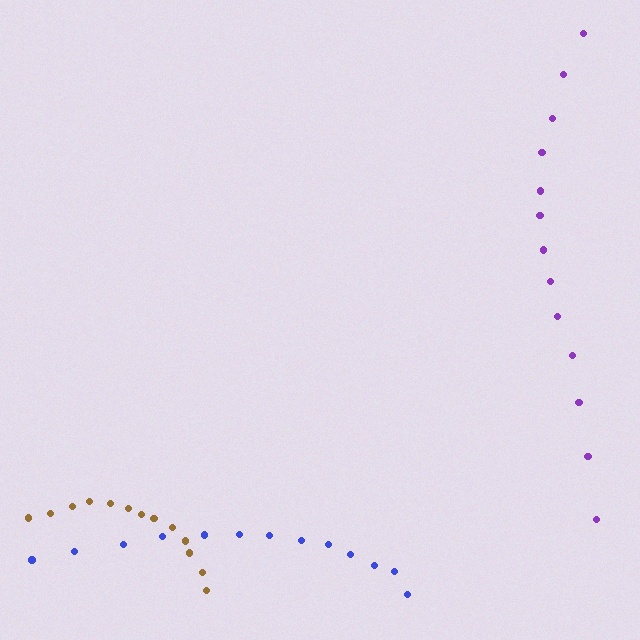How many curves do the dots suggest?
There are 3 distinct paths.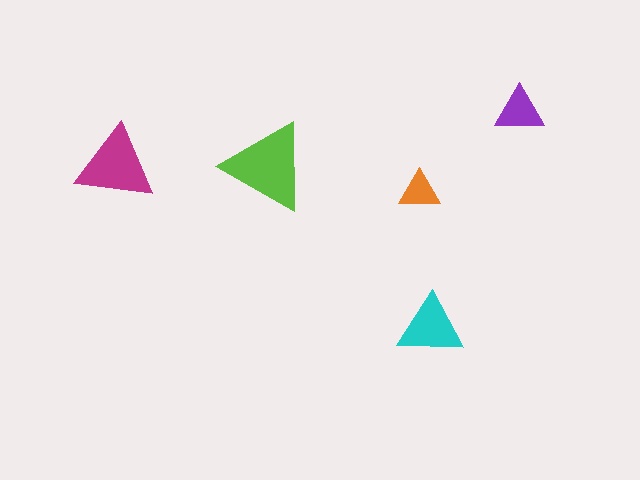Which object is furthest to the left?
The magenta triangle is leftmost.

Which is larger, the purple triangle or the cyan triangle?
The cyan one.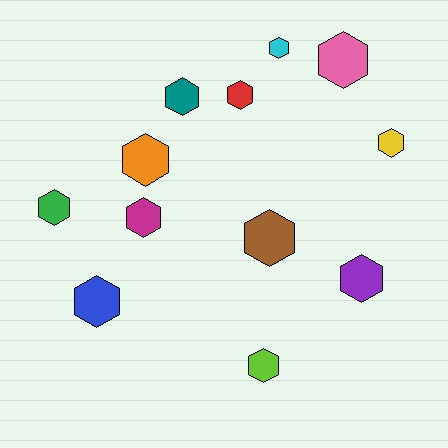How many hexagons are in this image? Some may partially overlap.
There are 12 hexagons.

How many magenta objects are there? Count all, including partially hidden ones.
There is 1 magenta object.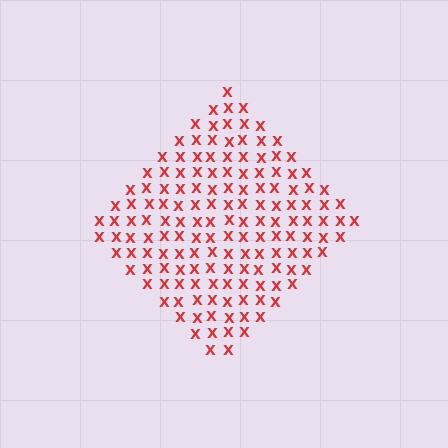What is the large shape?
The large shape is a diamond.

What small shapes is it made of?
It is made of small letter X's.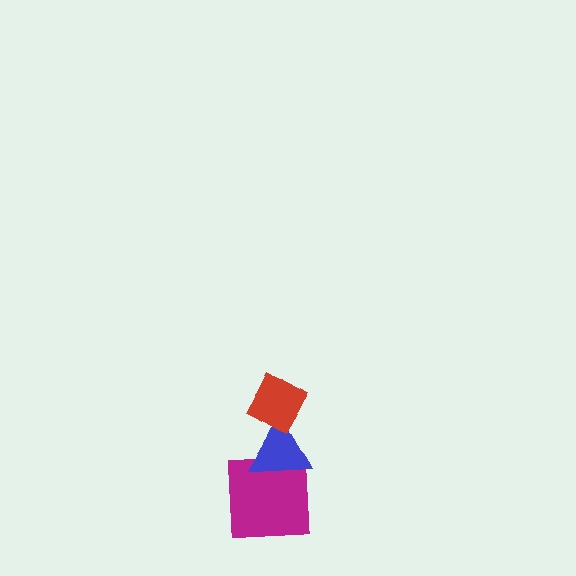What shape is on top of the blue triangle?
The red diamond is on top of the blue triangle.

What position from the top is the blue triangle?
The blue triangle is 2nd from the top.